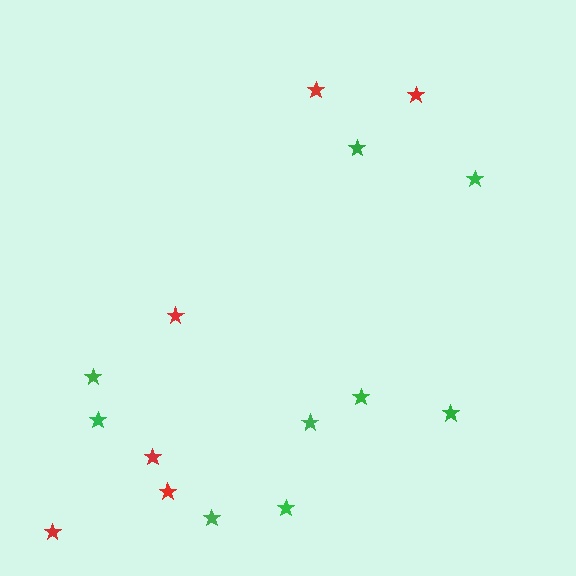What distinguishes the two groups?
There are 2 groups: one group of red stars (6) and one group of green stars (9).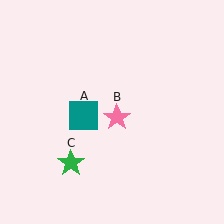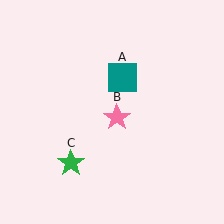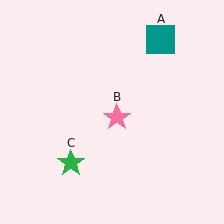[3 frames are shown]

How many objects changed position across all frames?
1 object changed position: teal square (object A).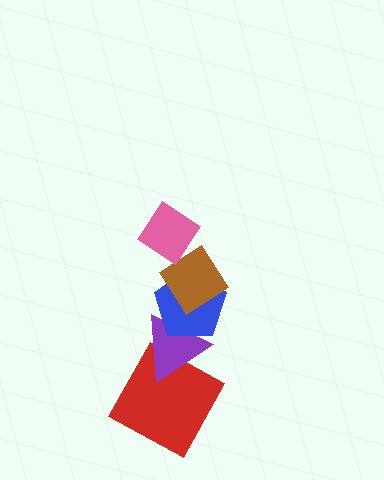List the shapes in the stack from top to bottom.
From top to bottom: the pink diamond, the brown diamond, the blue pentagon, the purple triangle, the red square.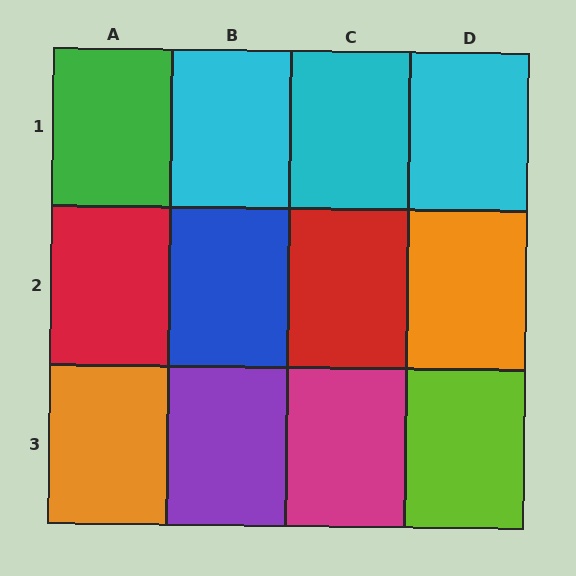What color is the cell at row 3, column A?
Orange.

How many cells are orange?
2 cells are orange.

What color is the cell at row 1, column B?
Cyan.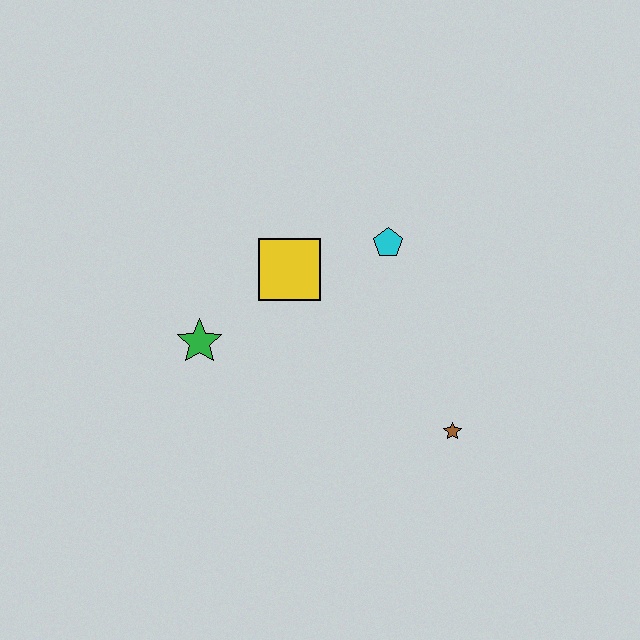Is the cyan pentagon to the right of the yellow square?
Yes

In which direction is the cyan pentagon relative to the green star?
The cyan pentagon is to the right of the green star.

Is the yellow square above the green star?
Yes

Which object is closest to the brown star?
The cyan pentagon is closest to the brown star.